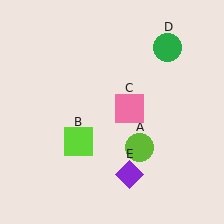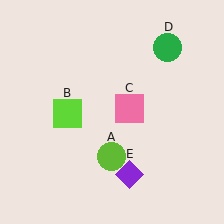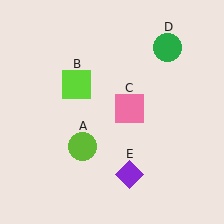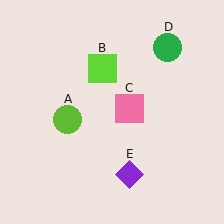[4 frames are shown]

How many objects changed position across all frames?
2 objects changed position: lime circle (object A), lime square (object B).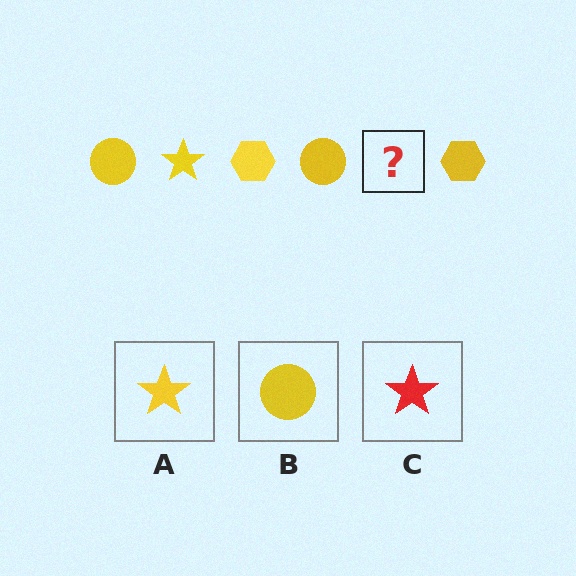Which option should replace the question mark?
Option A.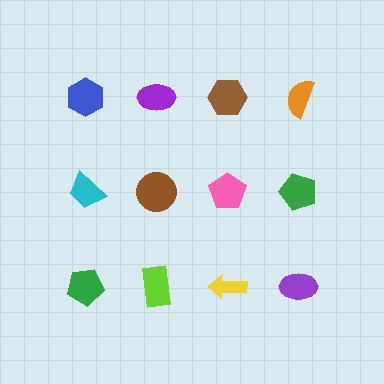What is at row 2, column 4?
A green pentagon.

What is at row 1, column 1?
A blue hexagon.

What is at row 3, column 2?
A lime rectangle.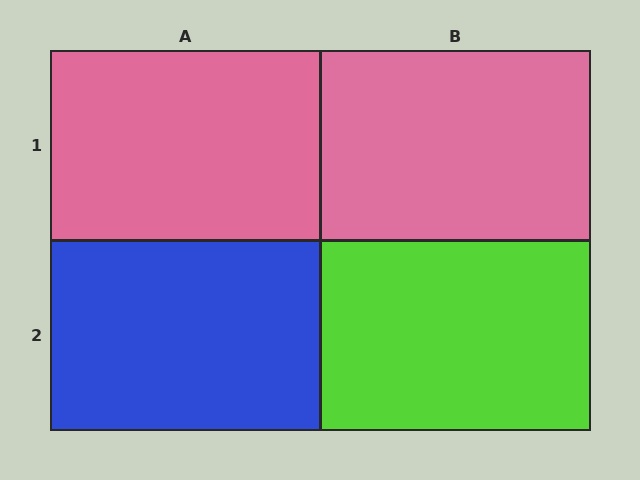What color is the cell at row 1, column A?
Pink.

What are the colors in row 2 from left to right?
Blue, lime.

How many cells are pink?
2 cells are pink.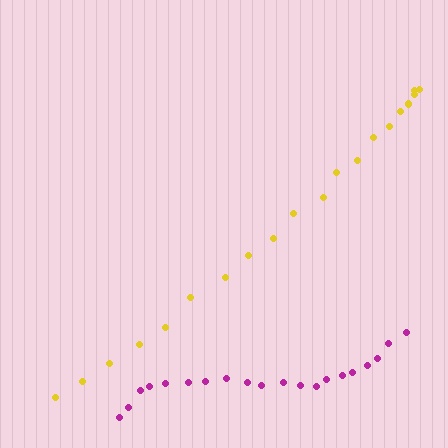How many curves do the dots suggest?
There are 2 distinct paths.